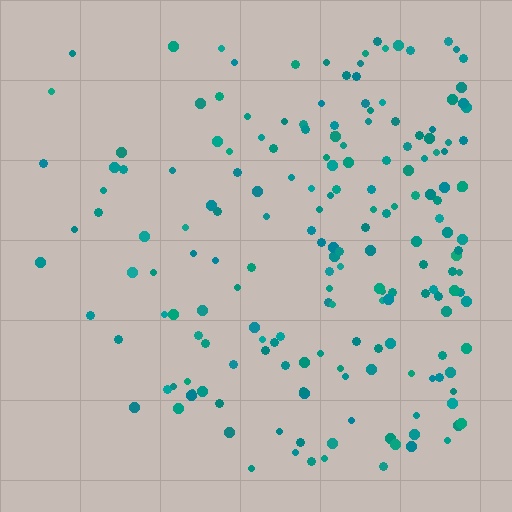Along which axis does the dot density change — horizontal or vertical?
Horizontal.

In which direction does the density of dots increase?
From left to right, with the right side densest.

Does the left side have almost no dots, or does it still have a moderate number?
Still a moderate number, just noticeably fewer than the right.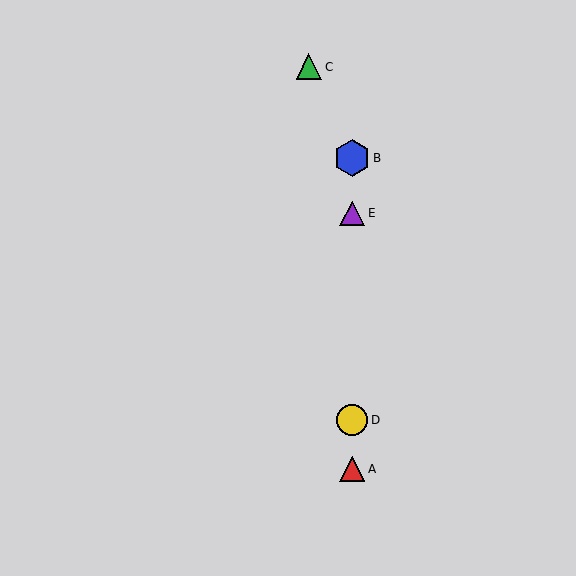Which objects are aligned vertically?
Objects A, B, D, E are aligned vertically.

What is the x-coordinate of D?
Object D is at x≈352.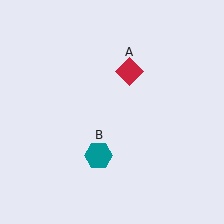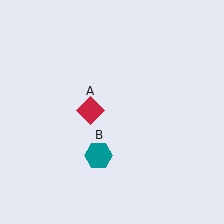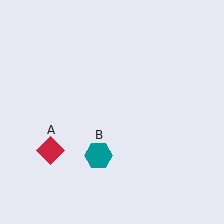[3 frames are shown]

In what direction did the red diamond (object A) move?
The red diamond (object A) moved down and to the left.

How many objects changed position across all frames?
1 object changed position: red diamond (object A).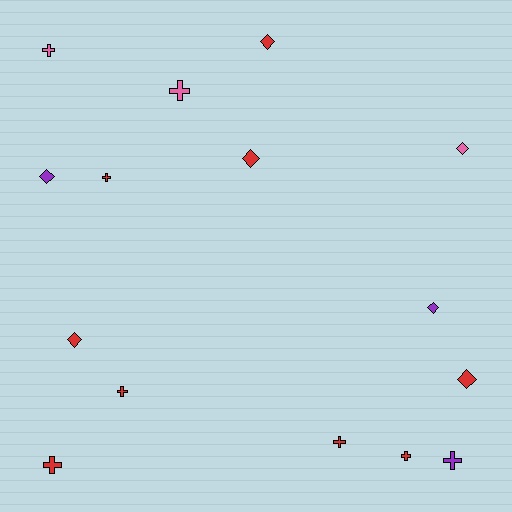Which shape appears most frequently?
Cross, with 8 objects.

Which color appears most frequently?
Red, with 9 objects.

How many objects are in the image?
There are 15 objects.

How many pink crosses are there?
There are 2 pink crosses.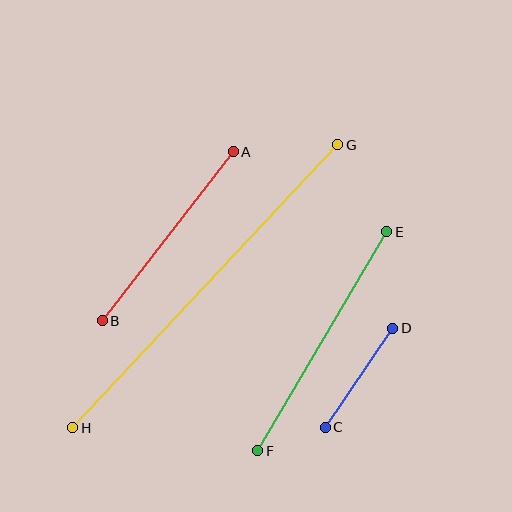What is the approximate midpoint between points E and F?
The midpoint is at approximately (322, 341) pixels.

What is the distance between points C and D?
The distance is approximately 120 pixels.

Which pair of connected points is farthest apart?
Points G and H are farthest apart.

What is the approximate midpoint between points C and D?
The midpoint is at approximately (359, 378) pixels.